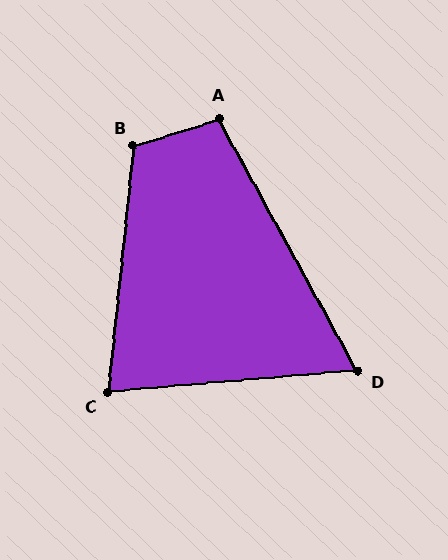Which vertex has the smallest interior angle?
D, at approximately 66 degrees.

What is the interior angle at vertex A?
Approximately 101 degrees (obtuse).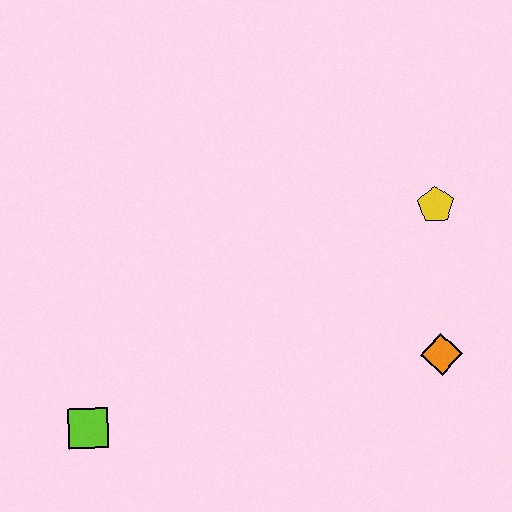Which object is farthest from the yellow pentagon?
The lime square is farthest from the yellow pentagon.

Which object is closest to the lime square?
The orange diamond is closest to the lime square.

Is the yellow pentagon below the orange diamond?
No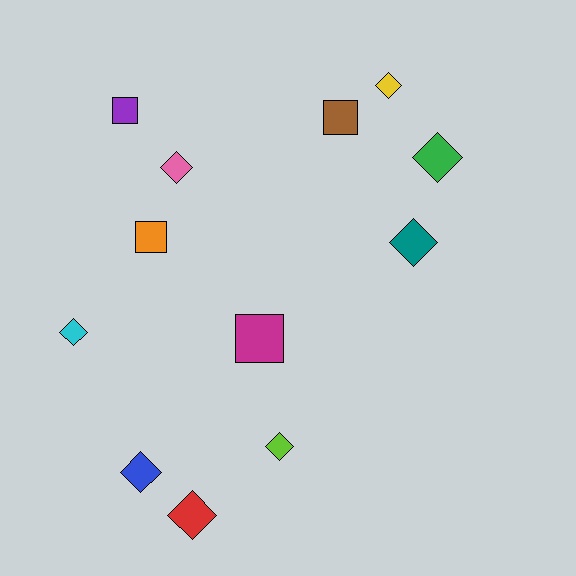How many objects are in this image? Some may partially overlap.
There are 12 objects.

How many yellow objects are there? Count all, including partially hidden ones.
There is 1 yellow object.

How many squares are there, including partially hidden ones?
There are 4 squares.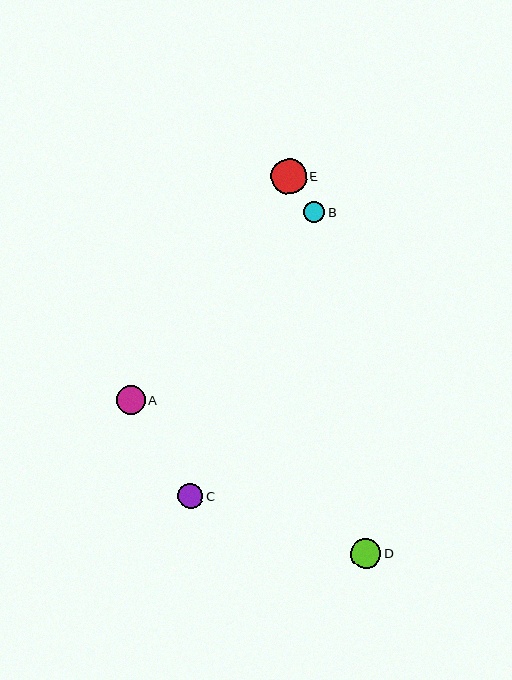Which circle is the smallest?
Circle B is the smallest with a size of approximately 21 pixels.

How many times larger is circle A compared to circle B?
Circle A is approximately 1.4 times the size of circle B.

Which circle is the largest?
Circle E is the largest with a size of approximately 35 pixels.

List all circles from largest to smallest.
From largest to smallest: E, D, A, C, B.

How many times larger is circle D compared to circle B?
Circle D is approximately 1.5 times the size of circle B.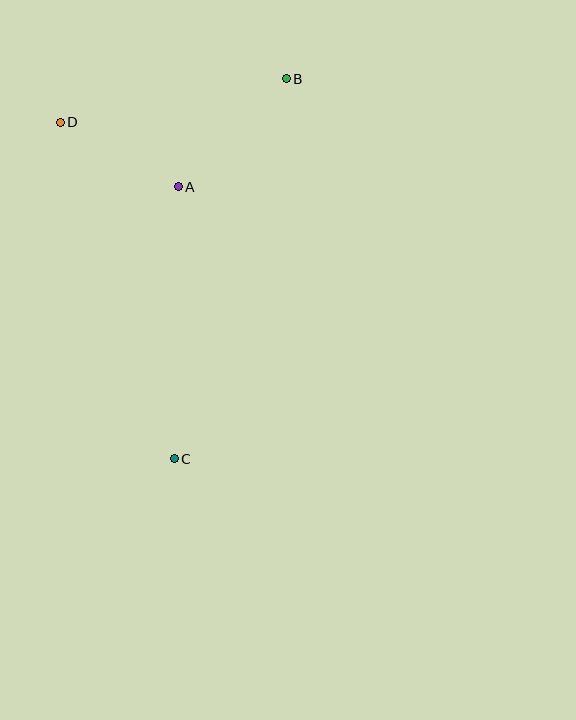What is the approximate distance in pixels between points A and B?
The distance between A and B is approximately 153 pixels.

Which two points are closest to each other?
Points A and D are closest to each other.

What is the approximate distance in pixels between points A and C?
The distance between A and C is approximately 272 pixels.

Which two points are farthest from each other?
Points B and C are farthest from each other.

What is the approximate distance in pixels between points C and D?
The distance between C and D is approximately 355 pixels.